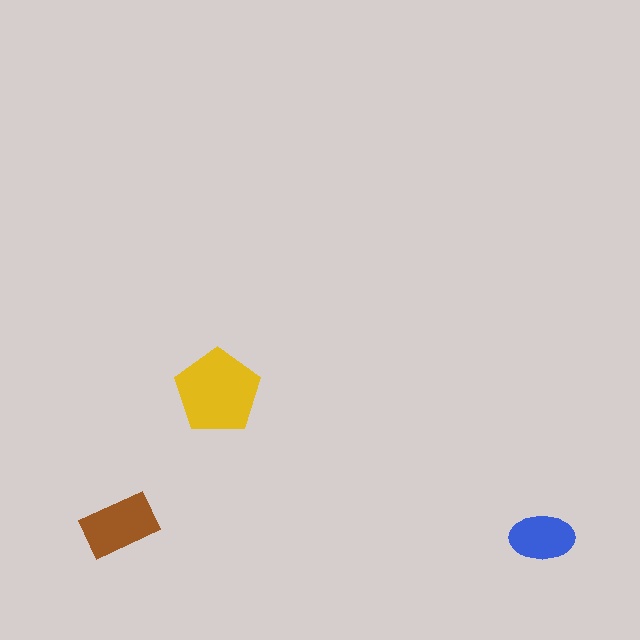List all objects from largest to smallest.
The yellow pentagon, the brown rectangle, the blue ellipse.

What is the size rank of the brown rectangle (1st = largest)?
2nd.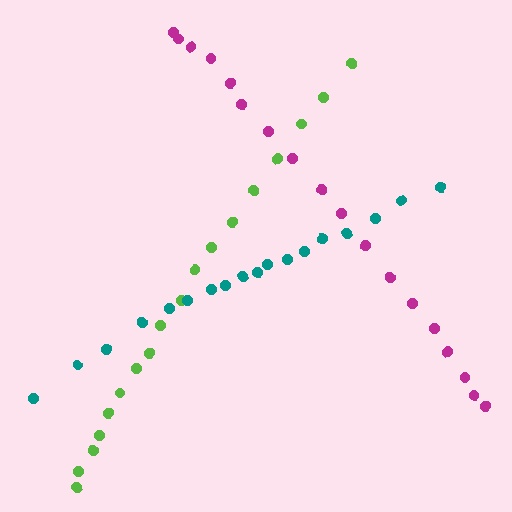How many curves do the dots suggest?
There are 3 distinct paths.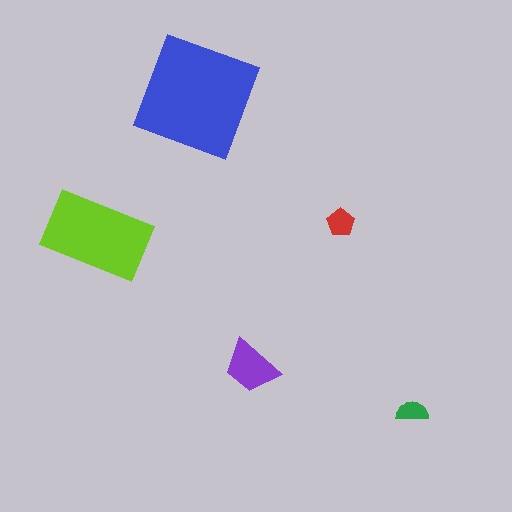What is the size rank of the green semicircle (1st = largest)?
5th.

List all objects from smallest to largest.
The green semicircle, the red pentagon, the purple trapezoid, the lime rectangle, the blue square.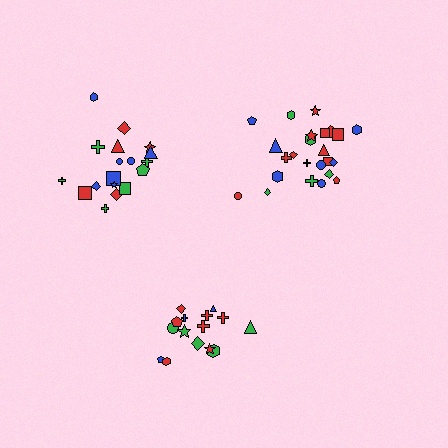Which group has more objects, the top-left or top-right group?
The top-right group.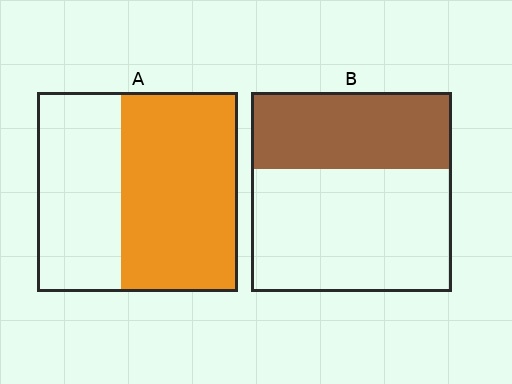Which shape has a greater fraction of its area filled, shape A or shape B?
Shape A.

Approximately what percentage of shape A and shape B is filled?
A is approximately 60% and B is approximately 40%.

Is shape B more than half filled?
No.